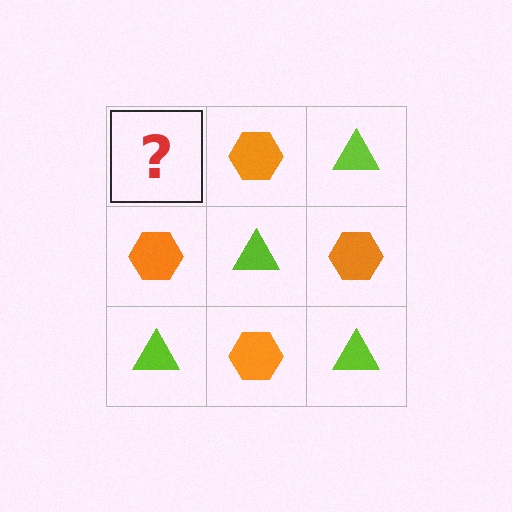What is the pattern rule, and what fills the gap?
The rule is that it alternates lime triangle and orange hexagon in a checkerboard pattern. The gap should be filled with a lime triangle.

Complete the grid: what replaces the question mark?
The question mark should be replaced with a lime triangle.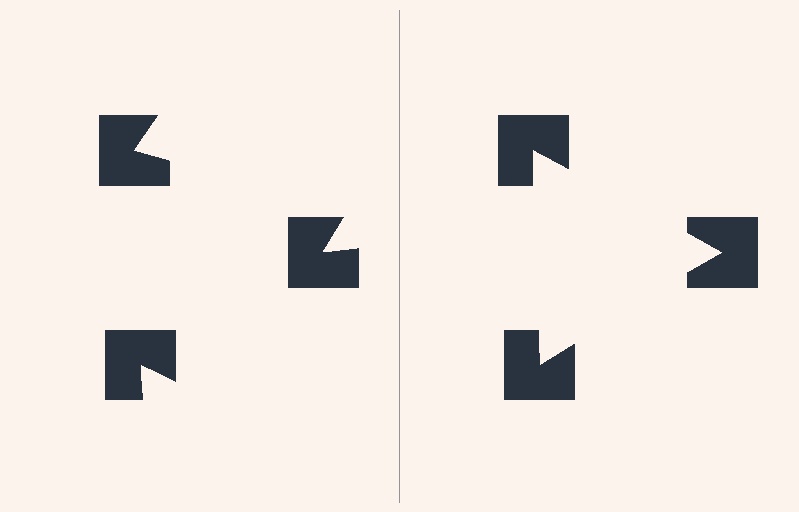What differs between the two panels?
The notched squares are positioned identically on both sides; only the wedge orientations differ. On the right they align to a triangle; on the left they are misaligned.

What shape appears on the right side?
An illusory triangle.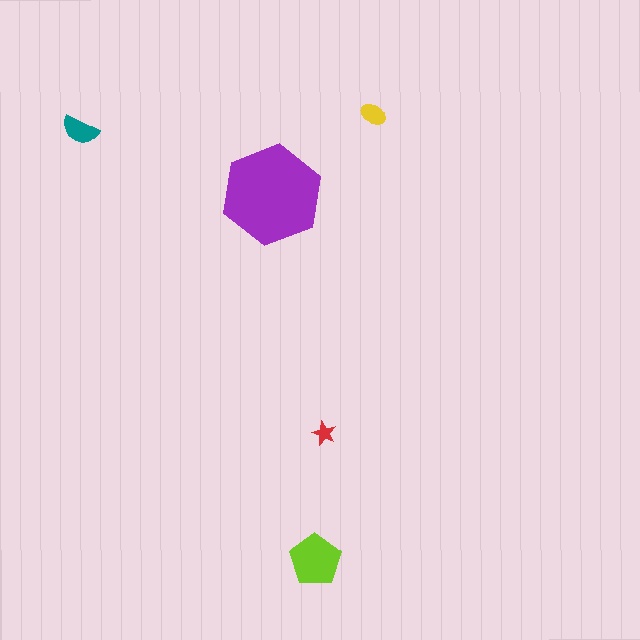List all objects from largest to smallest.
The purple hexagon, the lime pentagon, the teal semicircle, the yellow ellipse, the red star.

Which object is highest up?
The yellow ellipse is topmost.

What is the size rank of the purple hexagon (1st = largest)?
1st.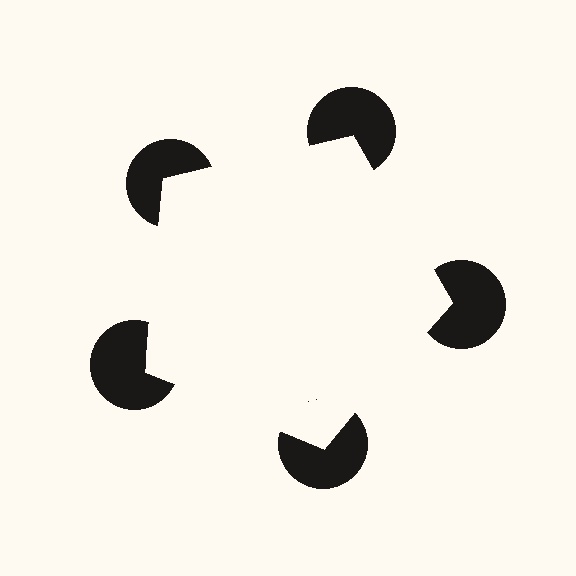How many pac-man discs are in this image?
There are 5 — one at each vertex of the illusory pentagon.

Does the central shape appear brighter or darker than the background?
It typically appears slightly brighter than the background, even though no actual brightness change is drawn.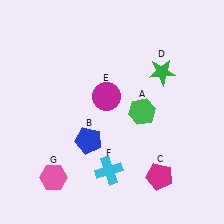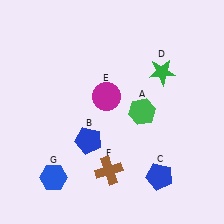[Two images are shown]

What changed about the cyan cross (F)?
In Image 1, F is cyan. In Image 2, it changed to brown.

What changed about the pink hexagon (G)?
In Image 1, G is pink. In Image 2, it changed to blue.